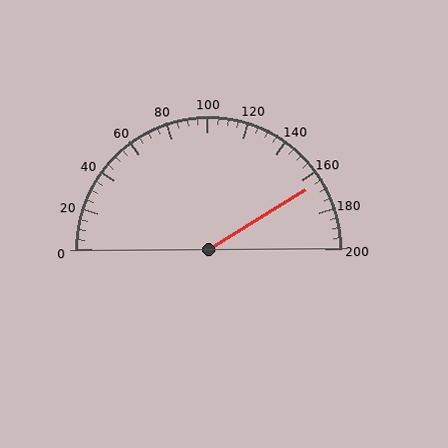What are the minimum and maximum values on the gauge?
The gauge ranges from 0 to 200.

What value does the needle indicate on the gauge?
The needle indicates approximately 165.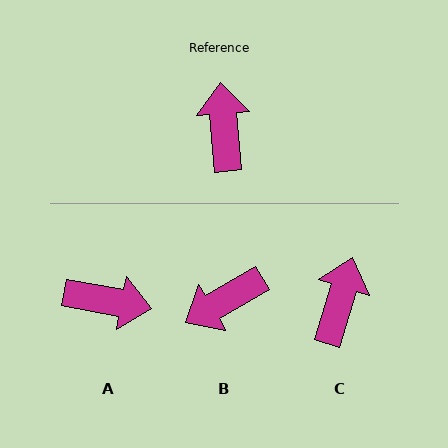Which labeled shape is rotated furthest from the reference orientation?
B, about 115 degrees away.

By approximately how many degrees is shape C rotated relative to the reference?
Approximately 22 degrees clockwise.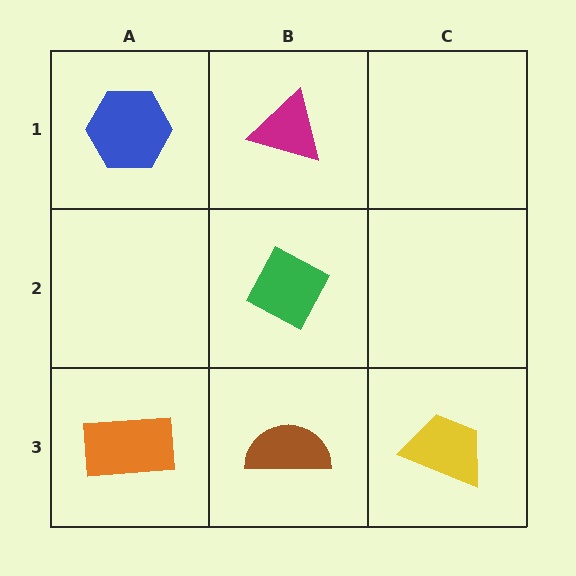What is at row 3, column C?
A yellow trapezoid.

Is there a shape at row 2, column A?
No, that cell is empty.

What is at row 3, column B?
A brown semicircle.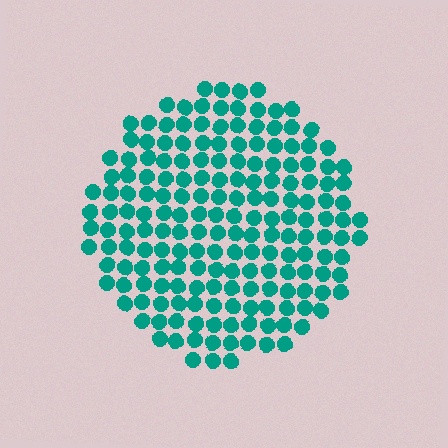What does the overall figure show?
The overall figure shows a circle.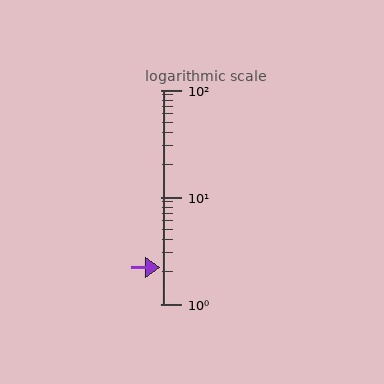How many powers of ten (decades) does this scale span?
The scale spans 2 decades, from 1 to 100.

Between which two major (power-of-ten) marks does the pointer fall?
The pointer is between 1 and 10.